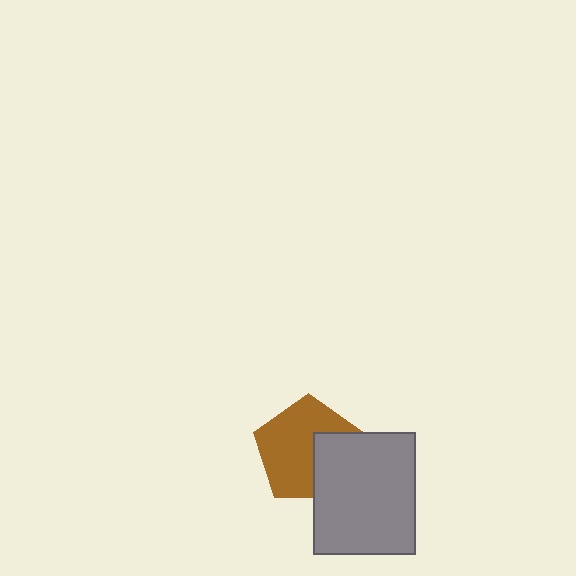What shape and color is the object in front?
The object in front is a gray rectangle.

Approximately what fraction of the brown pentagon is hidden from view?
Roughly 33% of the brown pentagon is hidden behind the gray rectangle.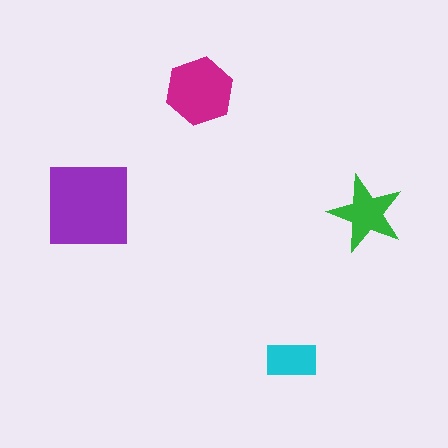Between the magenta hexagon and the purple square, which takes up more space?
The purple square.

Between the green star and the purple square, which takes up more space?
The purple square.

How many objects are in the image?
There are 4 objects in the image.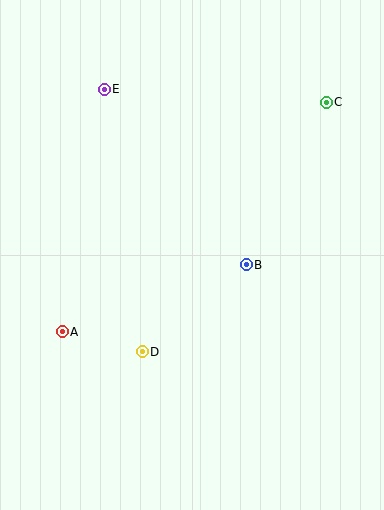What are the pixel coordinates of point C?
Point C is at (326, 102).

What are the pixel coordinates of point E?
Point E is at (104, 89).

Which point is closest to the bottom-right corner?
Point B is closest to the bottom-right corner.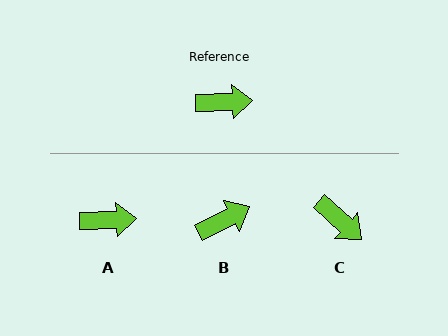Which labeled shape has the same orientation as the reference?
A.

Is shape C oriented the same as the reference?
No, it is off by about 44 degrees.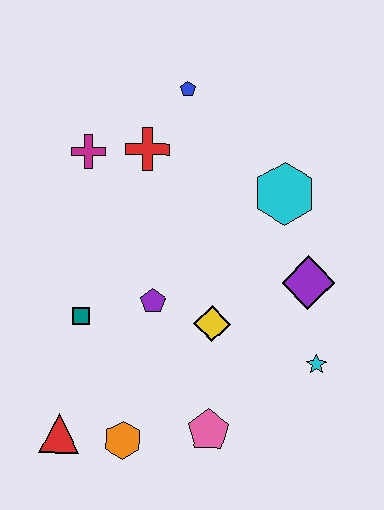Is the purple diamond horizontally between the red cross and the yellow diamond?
No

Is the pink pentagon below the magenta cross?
Yes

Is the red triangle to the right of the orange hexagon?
No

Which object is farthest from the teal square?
The blue pentagon is farthest from the teal square.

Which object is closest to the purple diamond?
The cyan star is closest to the purple diamond.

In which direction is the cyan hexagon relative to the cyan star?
The cyan hexagon is above the cyan star.